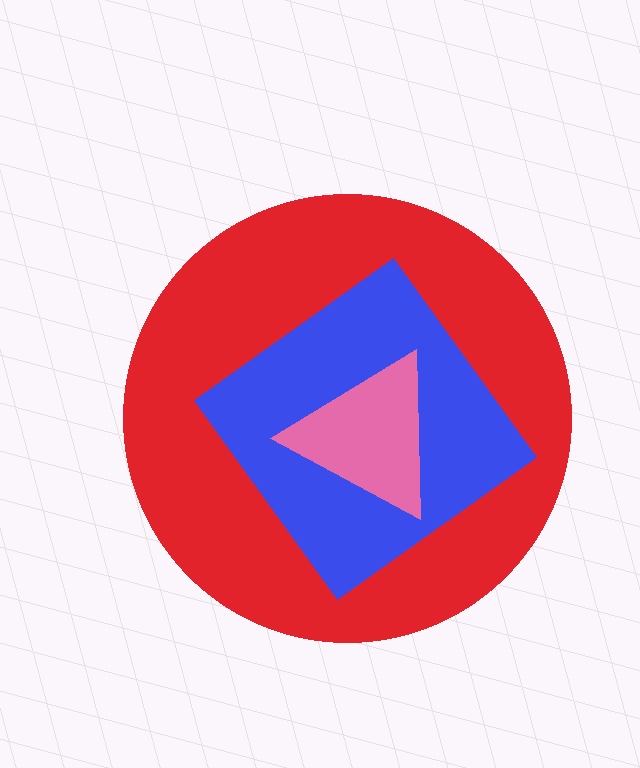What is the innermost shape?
The pink triangle.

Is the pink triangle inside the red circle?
Yes.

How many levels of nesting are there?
3.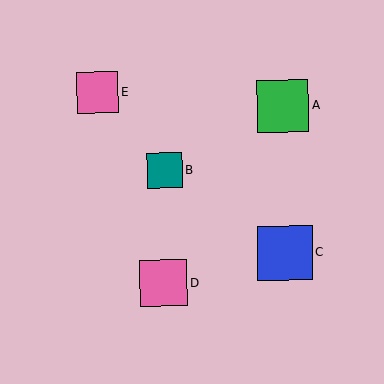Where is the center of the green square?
The center of the green square is at (283, 106).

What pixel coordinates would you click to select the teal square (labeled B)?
Click at (164, 170) to select the teal square B.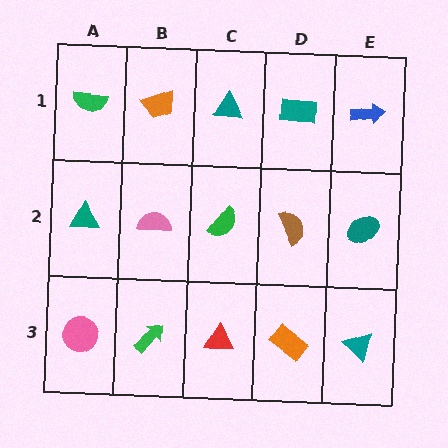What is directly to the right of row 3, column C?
An orange rectangle.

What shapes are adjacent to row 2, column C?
A teal triangle (row 1, column C), a red triangle (row 3, column C), a pink semicircle (row 2, column B), a brown semicircle (row 2, column D).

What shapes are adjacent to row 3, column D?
A brown semicircle (row 2, column D), a red triangle (row 3, column C), a teal triangle (row 3, column E).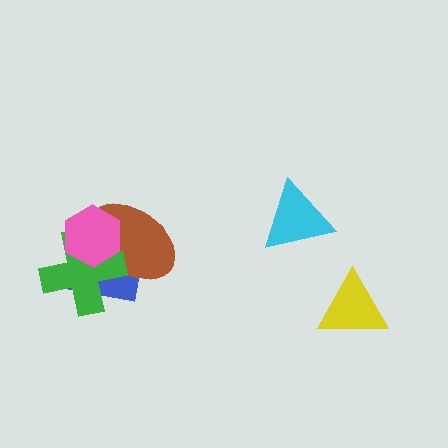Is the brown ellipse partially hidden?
Yes, it is partially covered by another shape.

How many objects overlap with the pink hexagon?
3 objects overlap with the pink hexagon.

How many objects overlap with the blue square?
3 objects overlap with the blue square.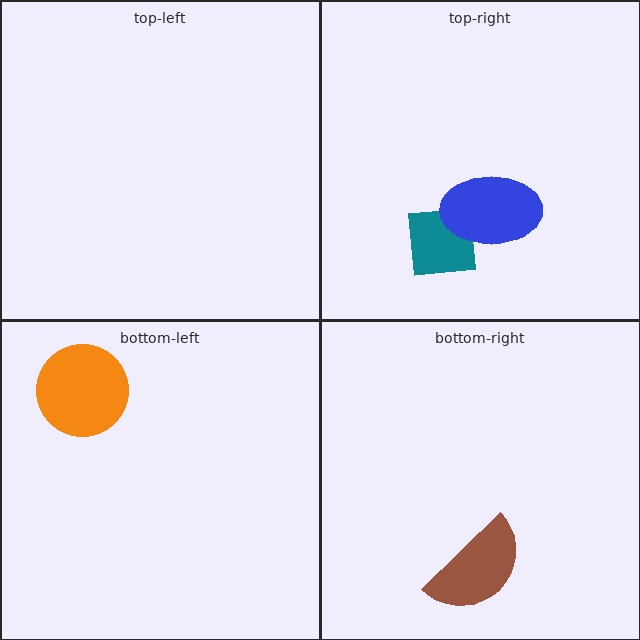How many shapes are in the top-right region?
2.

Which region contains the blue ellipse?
The top-right region.